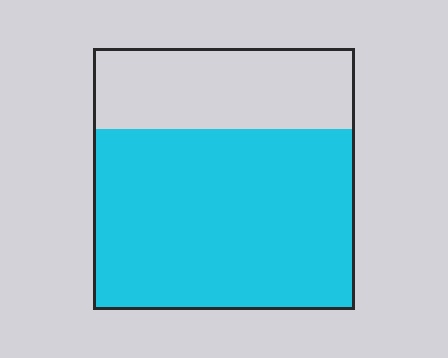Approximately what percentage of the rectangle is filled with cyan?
Approximately 70%.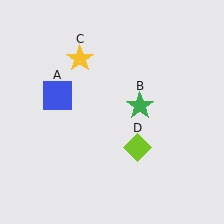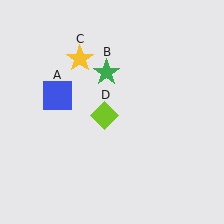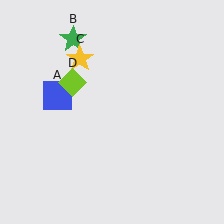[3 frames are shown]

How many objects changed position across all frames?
2 objects changed position: green star (object B), lime diamond (object D).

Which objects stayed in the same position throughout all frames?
Blue square (object A) and yellow star (object C) remained stationary.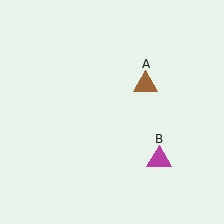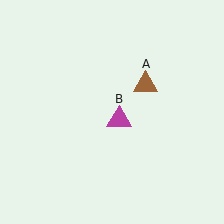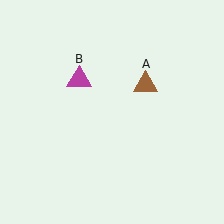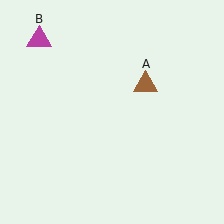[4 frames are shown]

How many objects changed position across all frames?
1 object changed position: magenta triangle (object B).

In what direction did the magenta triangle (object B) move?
The magenta triangle (object B) moved up and to the left.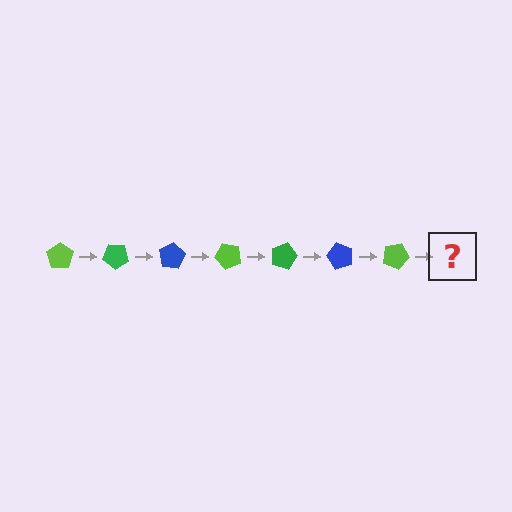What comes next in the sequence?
The next element should be a green pentagon, rotated 280 degrees from the start.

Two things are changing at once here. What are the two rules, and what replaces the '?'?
The two rules are that it rotates 40 degrees each step and the color cycles through lime, green, and blue. The '?' should be a green pentagon, rotated 280 degrees from the start.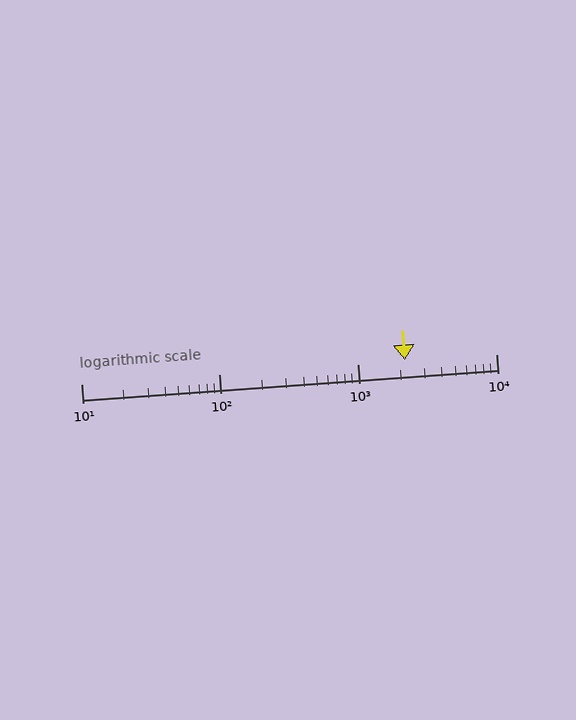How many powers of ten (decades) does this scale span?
The scale spans 3 decades, from 10 to 10000.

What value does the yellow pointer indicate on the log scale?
The pointer indicates approximately 2200.